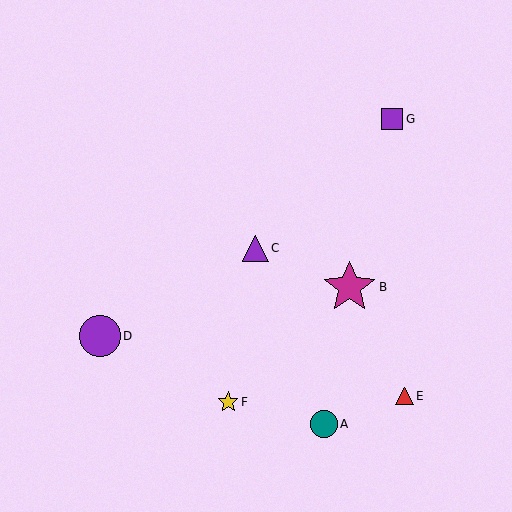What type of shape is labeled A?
Shape A is a teal circle.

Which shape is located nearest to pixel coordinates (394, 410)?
The red triangle (labeled E) at (405, 396) is nearest to that location.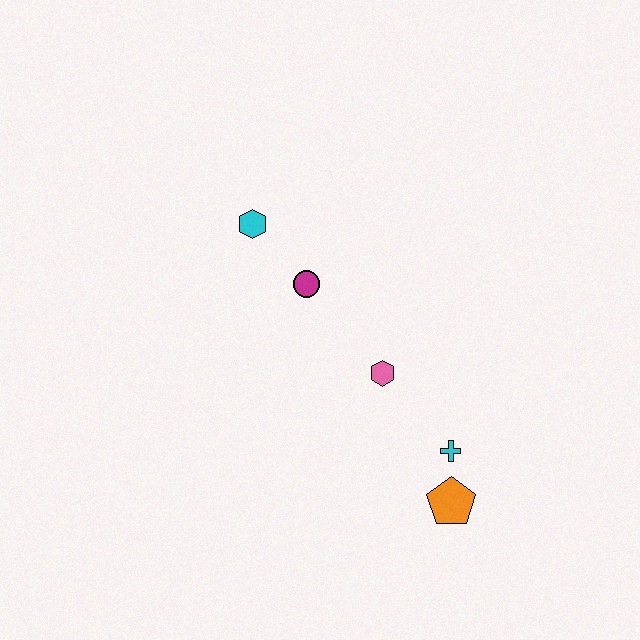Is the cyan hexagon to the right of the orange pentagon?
No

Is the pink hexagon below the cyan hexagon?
Yes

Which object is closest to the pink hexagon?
The cyan cross is closest to the pink hexagon.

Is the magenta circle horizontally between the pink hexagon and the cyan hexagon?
Yes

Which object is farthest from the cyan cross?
The cyan hexagon is farthest from the cyan cross.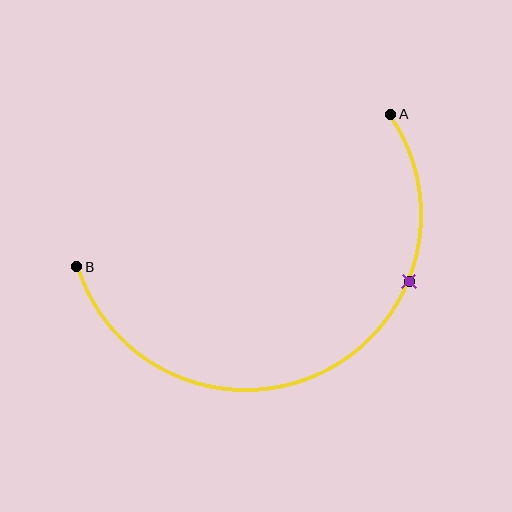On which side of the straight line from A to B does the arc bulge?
The arc bulges below the straight line connecting A and B.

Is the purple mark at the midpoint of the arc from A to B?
No. The purple mark lies on the arc but is closer to endpoint A. The arc midpoint would be at the point on the curve equidistant along the arc from both A and B.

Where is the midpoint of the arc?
The arc midpoint is the point on the curve farthest from the straight line joining A and B. It sits below that line.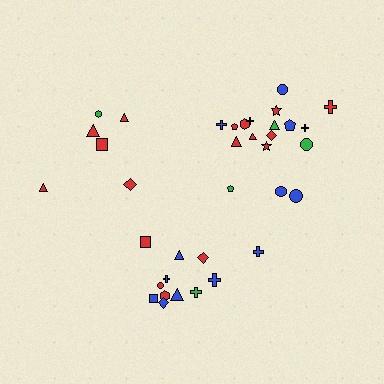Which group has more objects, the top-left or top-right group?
The top-right group.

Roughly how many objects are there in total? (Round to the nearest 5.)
Roughly 35 objects in total.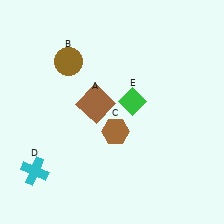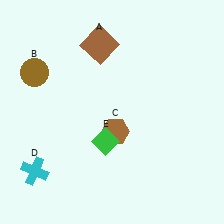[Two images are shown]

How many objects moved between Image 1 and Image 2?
3 objects moved between the two images.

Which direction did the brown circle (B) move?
The brown circle (B) moved left.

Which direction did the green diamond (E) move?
The green diamond (E) moved down.